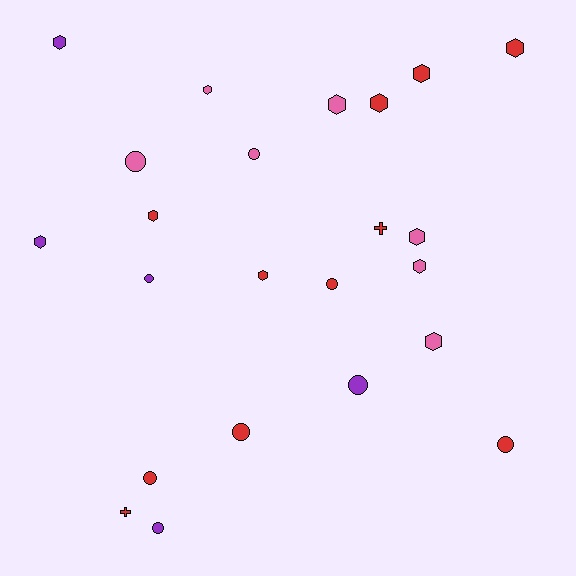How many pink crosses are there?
There are no pink crosses.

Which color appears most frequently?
Red, with 11 objects.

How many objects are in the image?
There are 23 objects.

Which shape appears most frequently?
Hexagon, with 12 objects.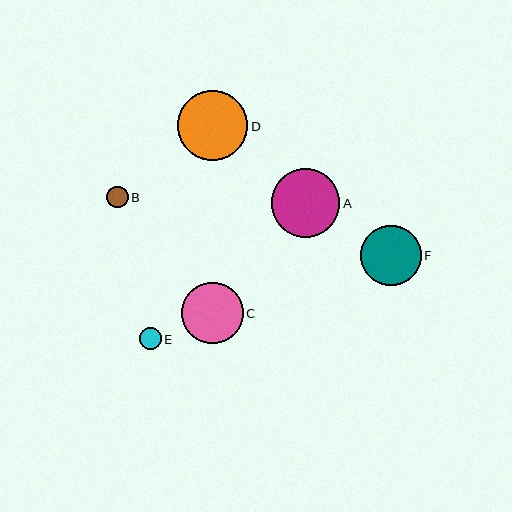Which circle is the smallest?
Circle B is the smallest with a size of approximately 21 pixels.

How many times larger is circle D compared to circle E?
Circle D is approximately 3.3 times the size of circle E.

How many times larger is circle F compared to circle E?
Circle F is approximately 2.8 times the size of circle E.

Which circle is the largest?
Circle D is the largest with a size of approximately 70 pixels.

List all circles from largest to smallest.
From largest to smallest: D, A, C, F, E, B.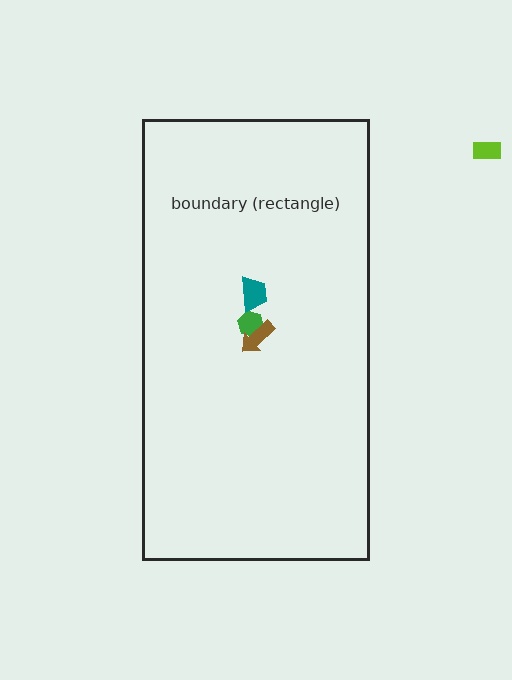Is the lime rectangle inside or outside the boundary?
Outside.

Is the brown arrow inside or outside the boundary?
Inside.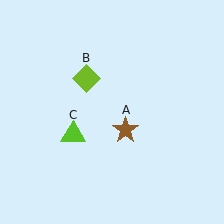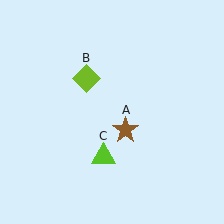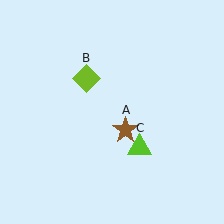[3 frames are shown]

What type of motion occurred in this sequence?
The lime triangle (object C) rotated counterclockwise around the center of the scene.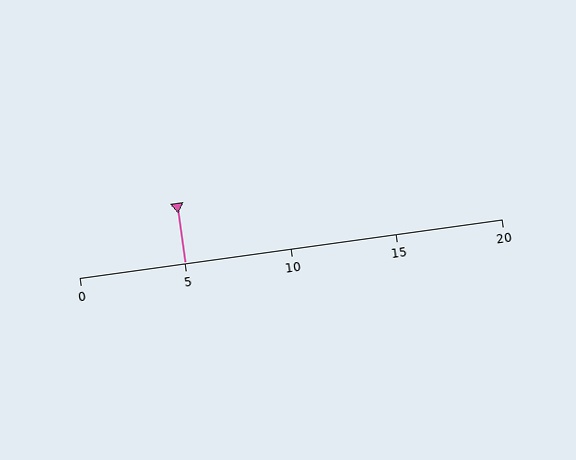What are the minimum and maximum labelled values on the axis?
The axis runs from 0 to 20.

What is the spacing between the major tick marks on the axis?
The major ticks are spaced 5 apart.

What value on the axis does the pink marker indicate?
The marker indicates approximately 5.